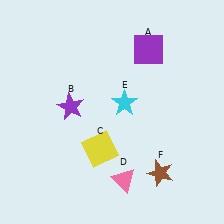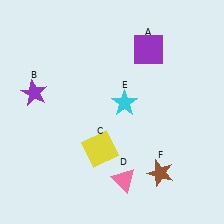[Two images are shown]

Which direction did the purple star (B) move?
The purple star (B) moved left.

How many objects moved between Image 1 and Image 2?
1 object moved between the two images.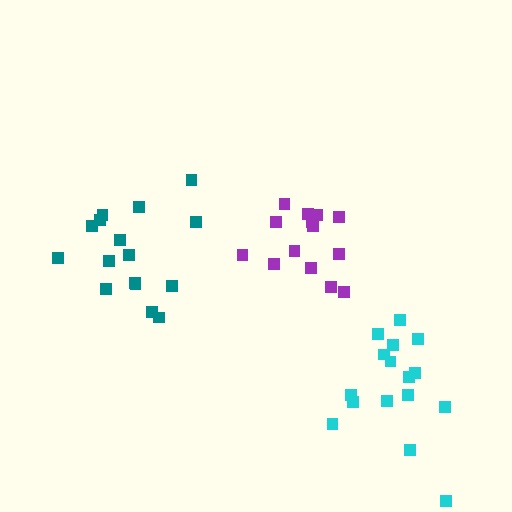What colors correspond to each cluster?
The clusters are colored: cyan, teal, purple.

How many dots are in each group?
Group 1: 16 dots, Group 2: 16 dots, Group 3: 14 dots (46 total).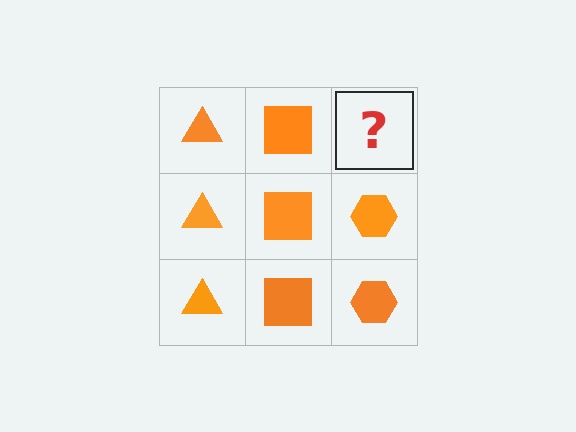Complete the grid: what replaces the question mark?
The question mark should be replaced with an orange hexagon.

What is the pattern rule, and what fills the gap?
The rule is that each column has a consistent shape. The gap should be filled with an orange hexagon.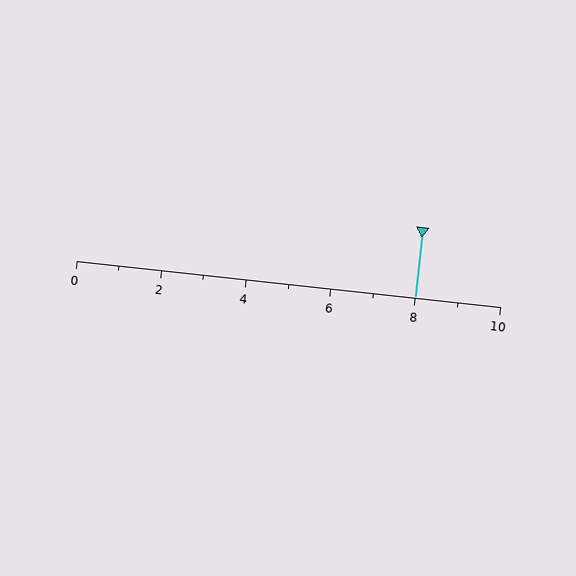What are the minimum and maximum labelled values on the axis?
The axis runs from 0 to 10.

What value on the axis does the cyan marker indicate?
The marker indicates approximately 8.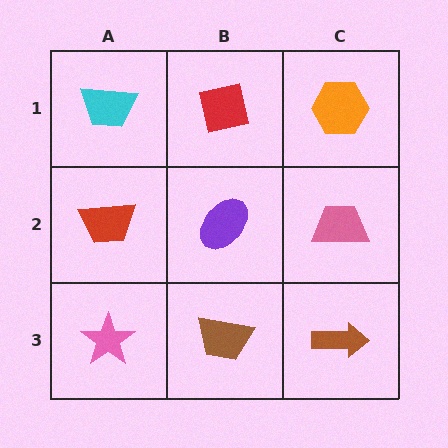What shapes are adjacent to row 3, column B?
A purple ellipse (row 2, column B), a pink star (row 3, column A), a brown arrow (row 3, column C).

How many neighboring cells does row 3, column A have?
2.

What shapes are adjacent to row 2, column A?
A cyan trapezoid (row 1, column A), a pink star (row 3, column A), a purple ellipse (row 2, column B).